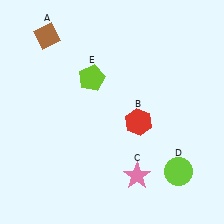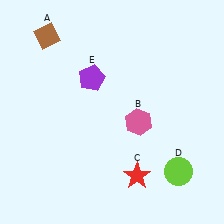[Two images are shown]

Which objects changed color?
B changed from red to pink. C changed from pink to red. E changed from lime to purple.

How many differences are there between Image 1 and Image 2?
There are 3 differences between the two images.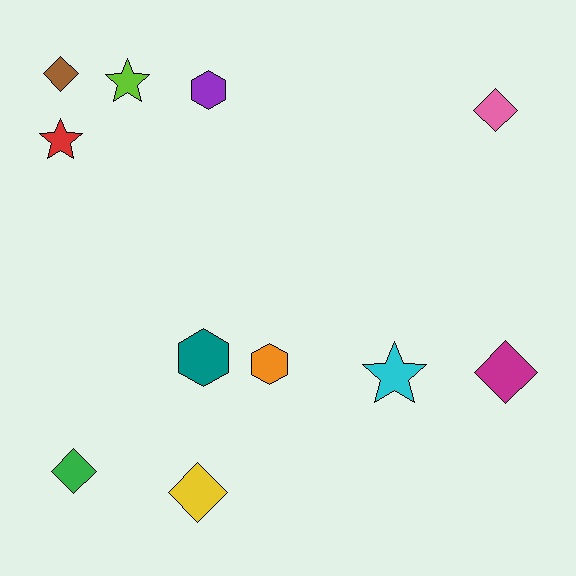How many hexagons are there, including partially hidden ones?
There are 3 hexagons.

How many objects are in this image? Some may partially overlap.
There are 11 objects.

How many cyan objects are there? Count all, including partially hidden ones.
There is 1 cyan object.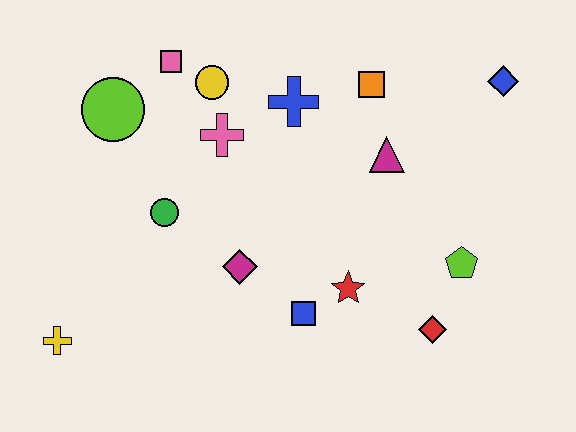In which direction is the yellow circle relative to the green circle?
The yellow circle is above the green circle.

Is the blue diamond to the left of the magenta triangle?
No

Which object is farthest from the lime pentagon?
The yellow cross is farthest from the lime pentagon.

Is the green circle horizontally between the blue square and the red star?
No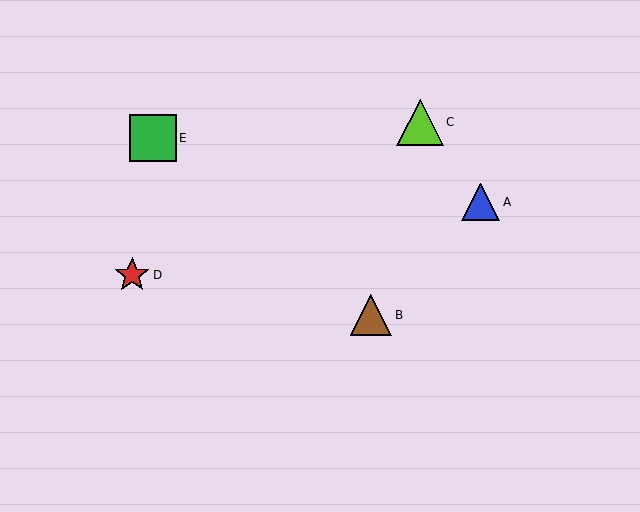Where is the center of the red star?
The center of the red star is at (132, 275).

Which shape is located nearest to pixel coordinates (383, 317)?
The brown triangle (labeled B) at (371, 315) is nearest to that location.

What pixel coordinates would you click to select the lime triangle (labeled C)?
Click at (420, 122) to select the lime triangle C.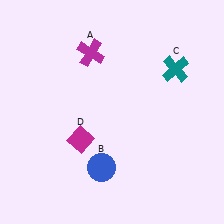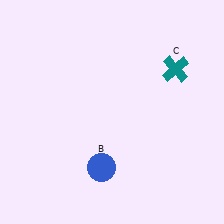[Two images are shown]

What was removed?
The magenta diamond (D), the magenta cross (A) were removed in Image 2.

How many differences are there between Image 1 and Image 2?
There are 2 differences between the two images.